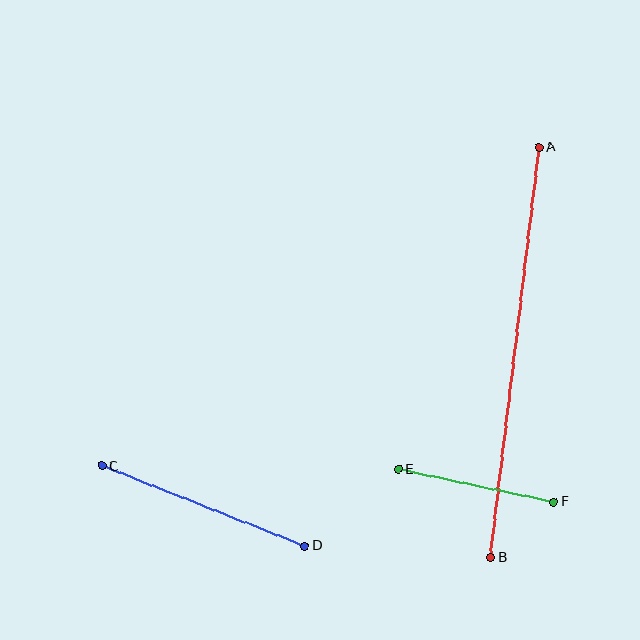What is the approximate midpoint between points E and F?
The midpoint is at approximately (476, 486) pixels.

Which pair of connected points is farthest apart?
Points A and B are farthest apart.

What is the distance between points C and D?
The distance is approximately 218 pixels.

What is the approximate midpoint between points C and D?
The midpoint is at approximately (203, 506) pixels.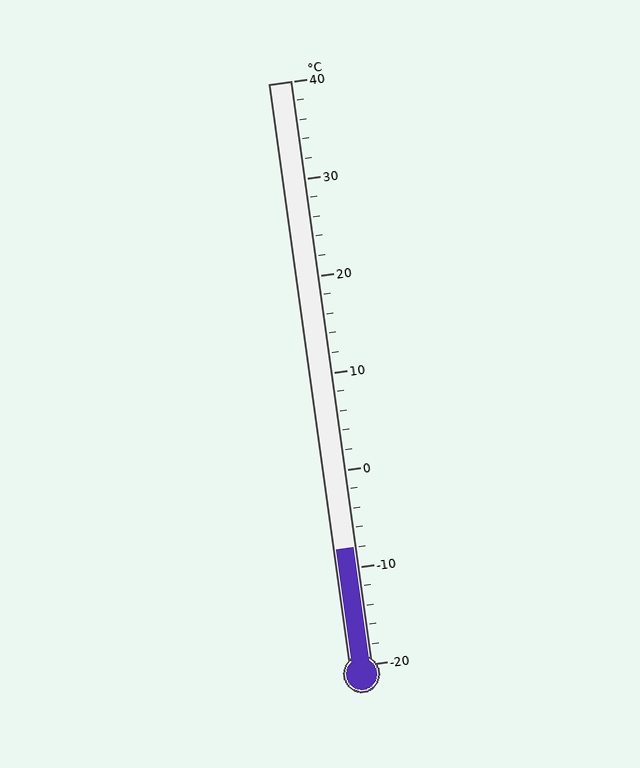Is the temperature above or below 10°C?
The temperature is below 10°C.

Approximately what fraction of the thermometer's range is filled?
The thermometer is filled to approximately 20% of its range.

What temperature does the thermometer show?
The thermometer shows approximately -8°C.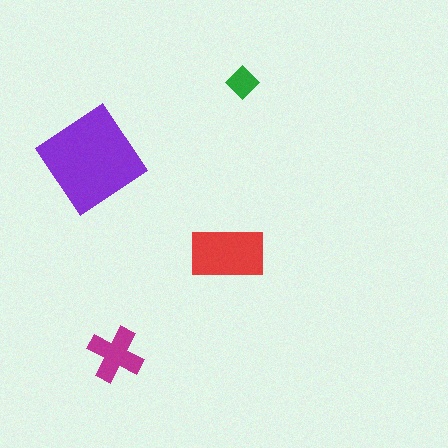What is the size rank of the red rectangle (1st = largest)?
2nd.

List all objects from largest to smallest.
The purple diamond, the red rectangle, the magenta cross, the green diamond.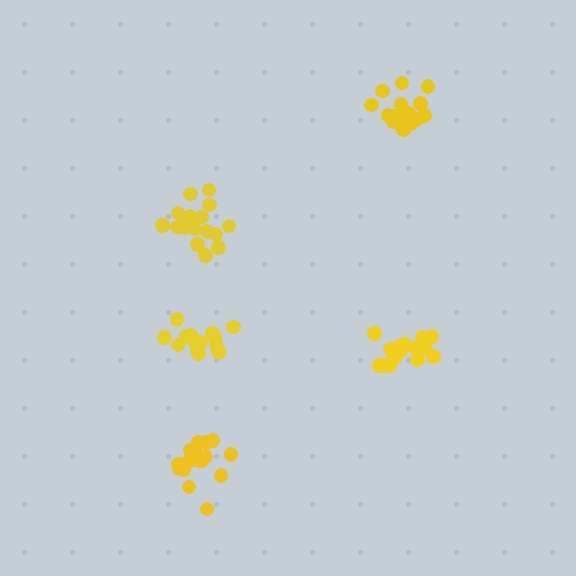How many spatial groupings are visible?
There are 5 spatial groupings.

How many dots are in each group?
Group 1: 17 dots, Group 2: 18 dots, Group 3: 17 dots, Group 4: 15 dots, Group 5: 19 dots (86 total).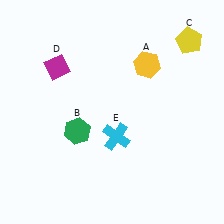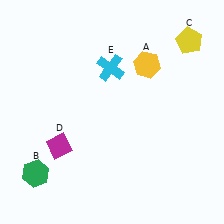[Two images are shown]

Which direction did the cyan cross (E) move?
The cyan cross (E) moved up.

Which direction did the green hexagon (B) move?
The green hexagon (B) moved down.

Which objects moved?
The objects that moved are: the green hexagon (B), the magenta diamond (D), the cyan cross (E).